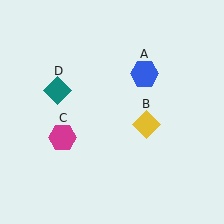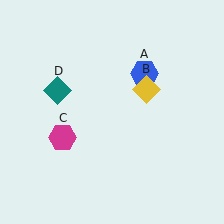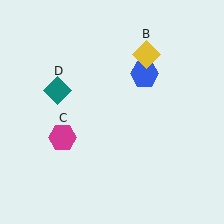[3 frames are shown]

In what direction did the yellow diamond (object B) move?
The yellow diamond (object B) moved up.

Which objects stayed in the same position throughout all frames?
Blue hexagon (object A) and magenta hexagon (object C) and teal diamond (object D) remained stationary.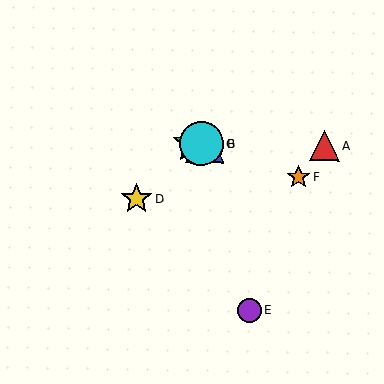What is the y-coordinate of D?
Object D is at y≈199.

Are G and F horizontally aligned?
No, G is at y≈144 and F is at y≈177.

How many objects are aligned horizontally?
4 objects (A, B, C, G) are aligned horizontally.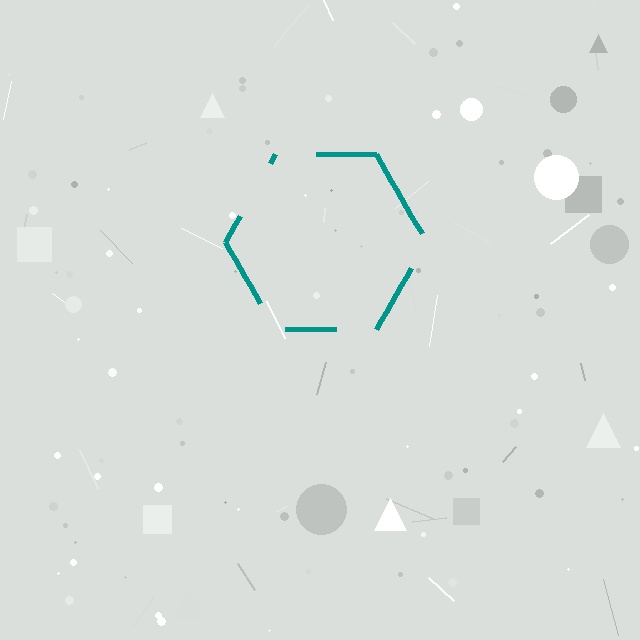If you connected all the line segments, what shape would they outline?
They would outline a hexagon.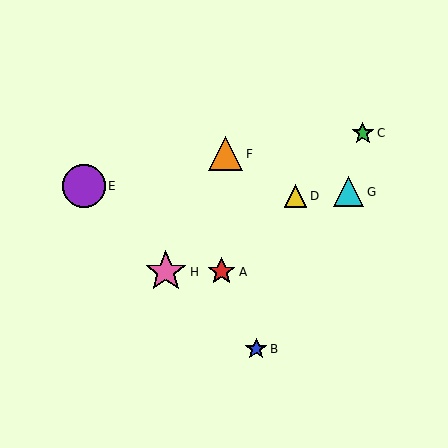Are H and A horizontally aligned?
Yes, both are at y≈272.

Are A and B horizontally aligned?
No, A is at y≈272 and B is at y≈349.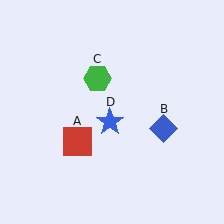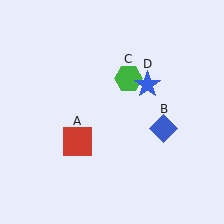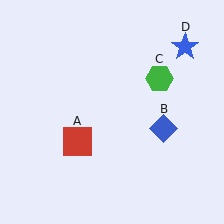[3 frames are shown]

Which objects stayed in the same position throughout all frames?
Red square (object A) and blue diamond (object B) remained stationary.